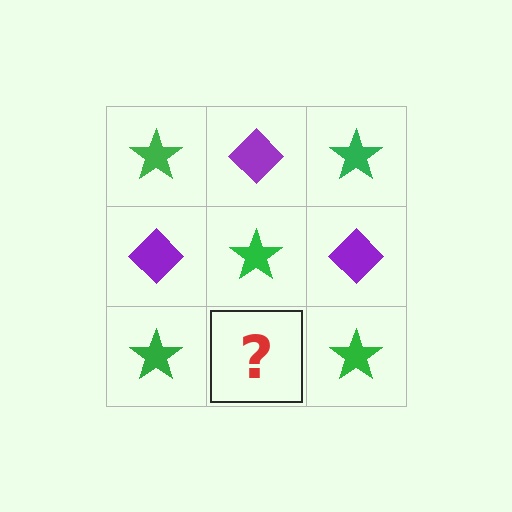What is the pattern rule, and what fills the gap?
The rule is that it alternates green star and purple diamond in a checkerboard pattern. The gap should be filled with a purple diamond.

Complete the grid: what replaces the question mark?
The question mark should be replaced with a purple diamond.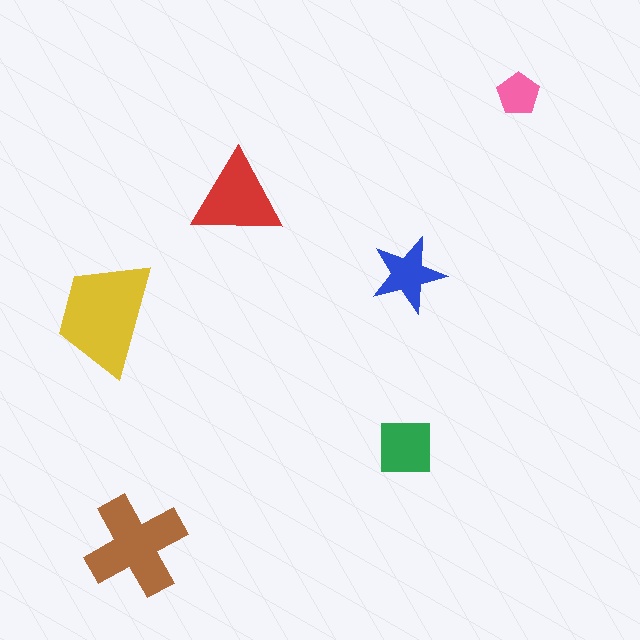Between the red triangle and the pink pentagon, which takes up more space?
The red triangle.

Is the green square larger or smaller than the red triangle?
Smaller.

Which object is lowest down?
The brown cross is bottommost.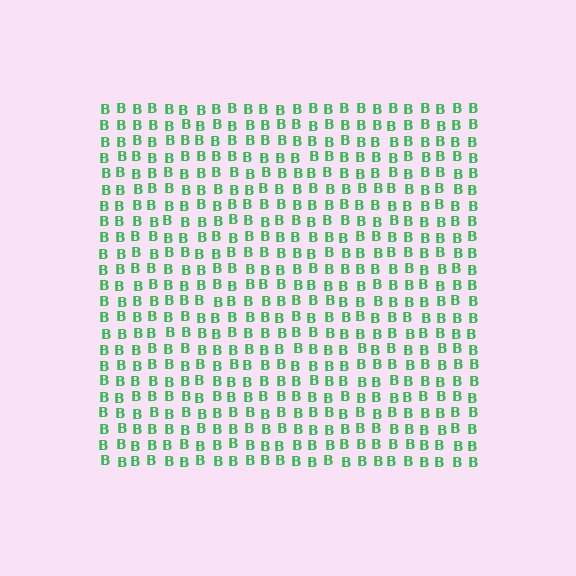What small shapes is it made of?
It is made of small letter B's.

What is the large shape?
The large shape is a square.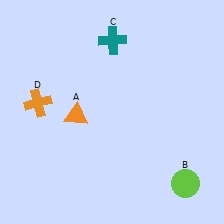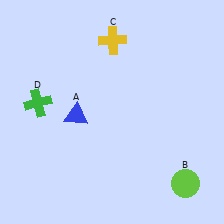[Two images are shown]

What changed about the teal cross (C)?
In Image 1, C is teal. In Image 2, it changed to yellow.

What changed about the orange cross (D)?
In Image 1, D is orange. In Image 2, it changed to green.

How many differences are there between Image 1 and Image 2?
There are 3 differences between the two images.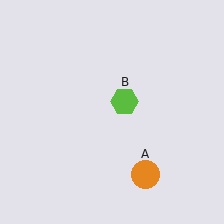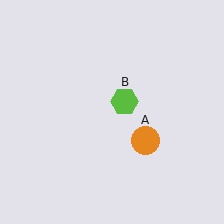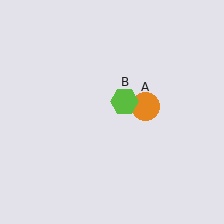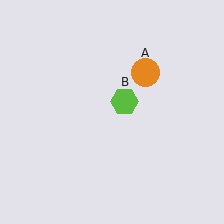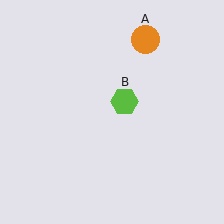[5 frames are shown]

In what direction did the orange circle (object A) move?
The orange circle (object A) moved up.